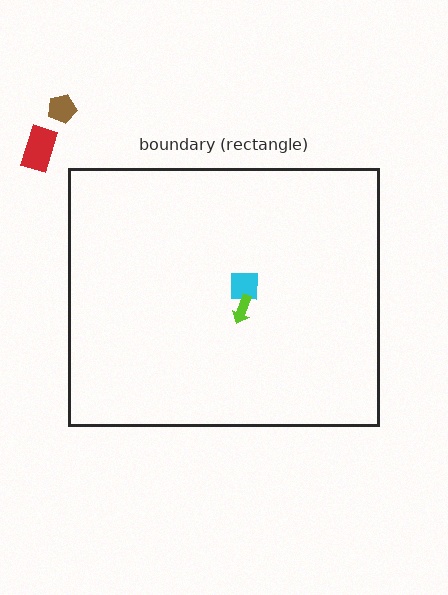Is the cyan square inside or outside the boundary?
Inside.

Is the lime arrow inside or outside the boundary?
Inside.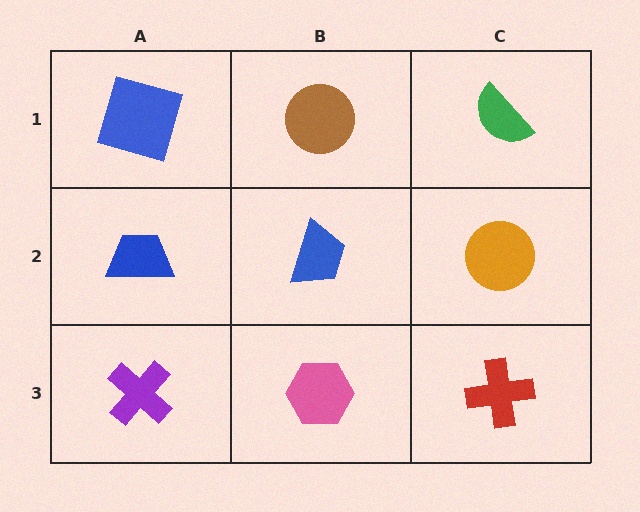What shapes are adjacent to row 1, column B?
A blue trapezoid (row 2, column B), a blue square (row 1, column A), a green semicircle (row 1, column C).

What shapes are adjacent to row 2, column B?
A brown circle (row 1, column B), a pink hexagon (row 3, column B), a blue trapezoid (row 2, column A), an orange circle (row 2, column C).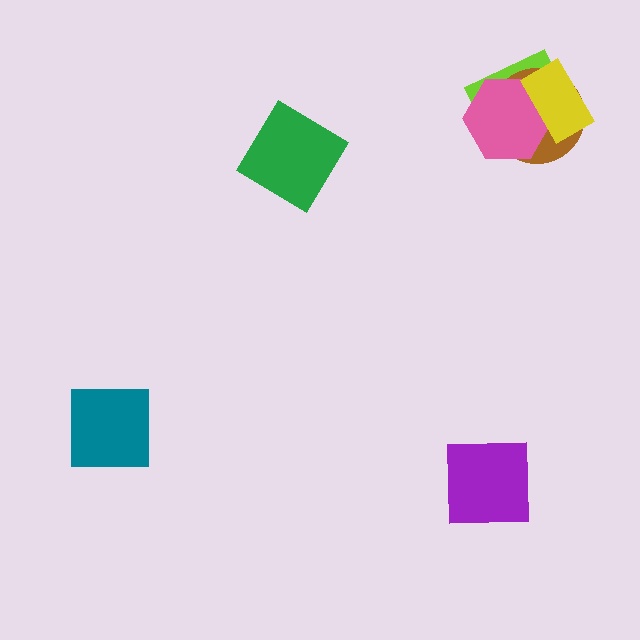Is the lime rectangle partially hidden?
Yes, it is partially covered by another shape.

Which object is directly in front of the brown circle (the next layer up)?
The pink hexagon is directly in front of the brown circle.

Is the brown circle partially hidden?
Yes, it is partially covered by another shape.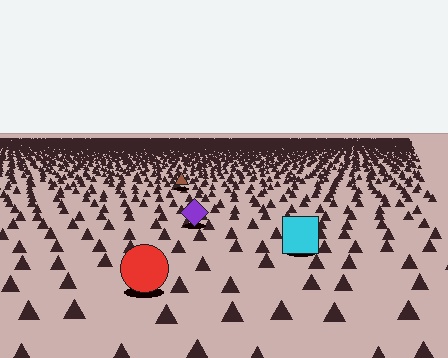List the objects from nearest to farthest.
From nearest to farthest: the red circle, the cyan square, the purple diamond, the brown triangle.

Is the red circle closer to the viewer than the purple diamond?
Yes. The red circle is closer — you can tell from the texture gradient: the ground texture is coarser near it.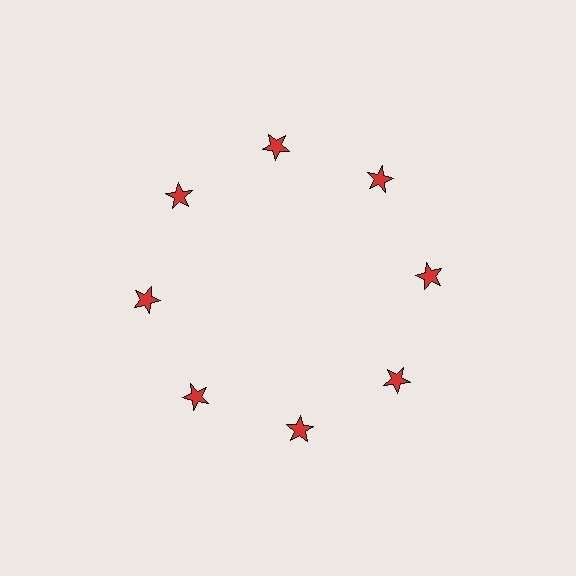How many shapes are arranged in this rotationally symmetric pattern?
There are 8 shapes, arranged in 8 groups of 1.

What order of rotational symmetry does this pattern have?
This pattern has 8-fold rotational symmetry.